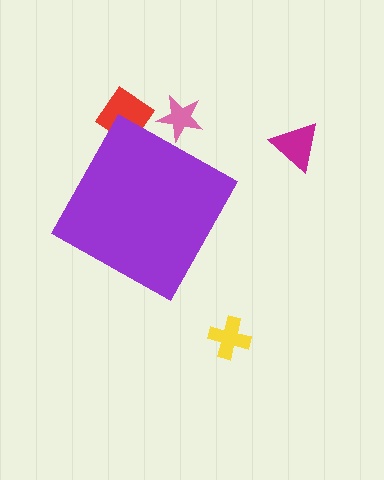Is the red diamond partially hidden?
Yes, the red diamond is partially hidden behind the purple diamond.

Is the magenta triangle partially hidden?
No, the magenta triangle is fully visible.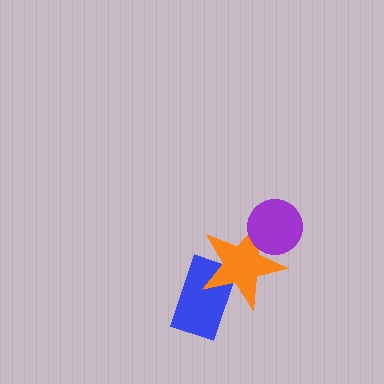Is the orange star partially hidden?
Yes, it is partially covered by another shape.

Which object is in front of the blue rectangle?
The orange star is in front of the blue rectangle.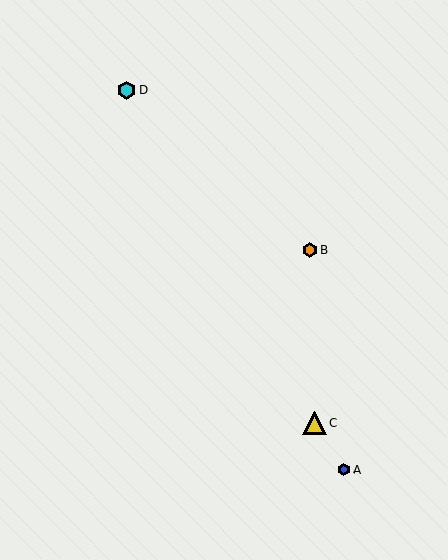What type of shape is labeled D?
Shape D is a cyan hexagon.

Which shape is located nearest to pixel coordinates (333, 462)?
The blue hexagon (labeled A) at (344, 470) is nearest to that location.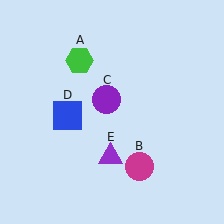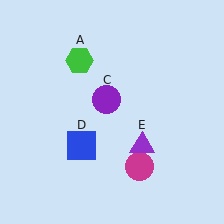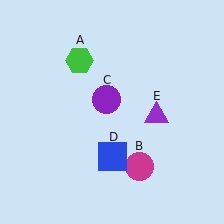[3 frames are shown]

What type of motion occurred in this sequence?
The blue square (object D), purple triangle (object E) rotated counterclockwise around the center of the scene.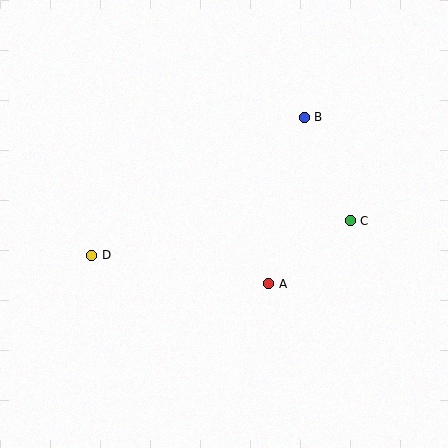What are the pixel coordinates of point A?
Point A is at (269, 284).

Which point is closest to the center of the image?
Point A at (269, 284) is closest to the center.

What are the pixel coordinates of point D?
Point D is at (92, 255).